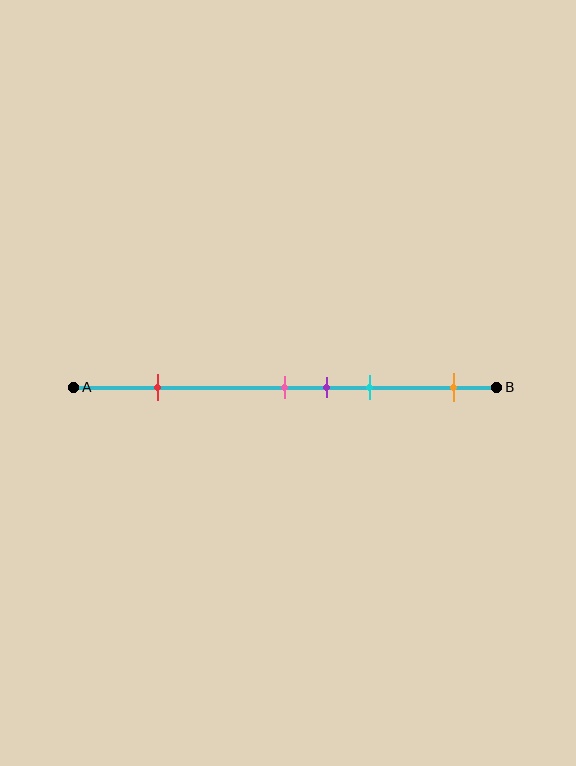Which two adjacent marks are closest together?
The pink and purple marks are the closest adjacent pair.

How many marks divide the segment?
There are 5 marks dividing the segment.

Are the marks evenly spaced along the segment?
No, the marks are not evenly spaced.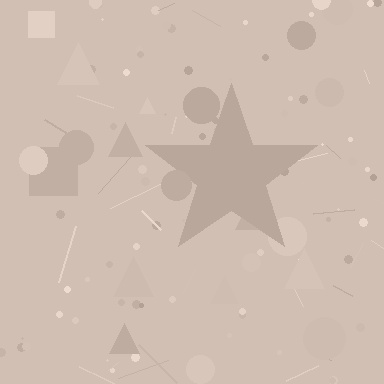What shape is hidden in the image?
A star is hidden in the image.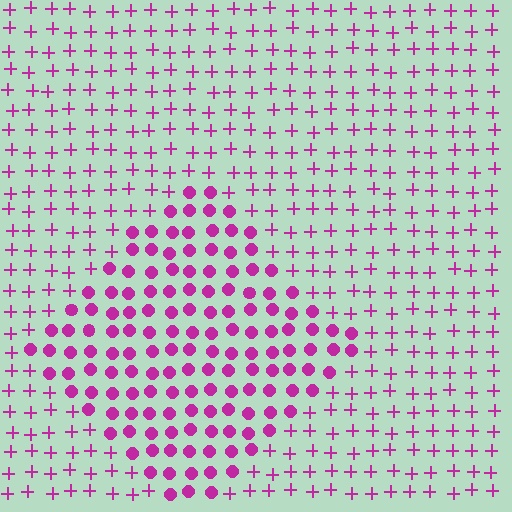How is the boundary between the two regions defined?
The boundary is defined by a change in element shape: circles inside vs. plus signs outside. All elements share the same color and spacing.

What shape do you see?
I see a diamond.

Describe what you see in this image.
The image is filled with small magenta elements arranged in a uniform grid. A diamond-shaped region contains circles, while the surrounding area contains plus signs. The boundary is defined purely by the change in element shape.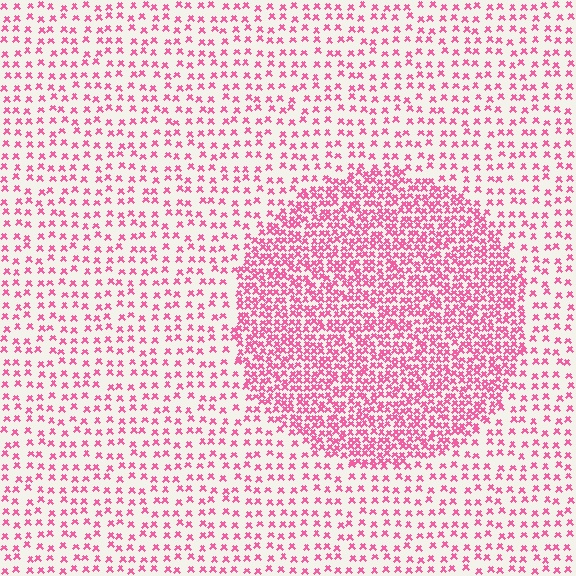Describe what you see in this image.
The image contains small pink elements arranged at two different densities. A circle-shaped region is visible where the elements are more densely packed than the surrounding area.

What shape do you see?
I see a circle.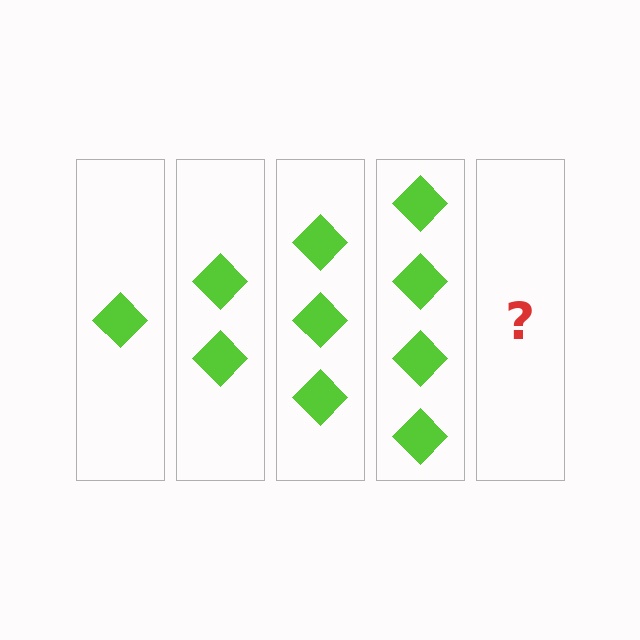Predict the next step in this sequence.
The next step is 5 diamonds.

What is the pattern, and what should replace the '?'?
The pattern is that each step adds one more diamond. The '?' should be 5 diamonds.